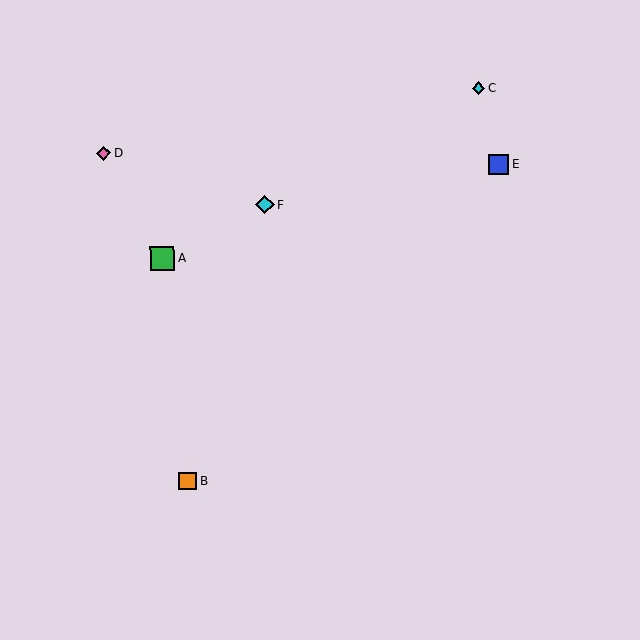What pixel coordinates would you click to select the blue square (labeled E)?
Click at (499, 164) to select the blue square E.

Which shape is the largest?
The green square (labeled A) is the largest.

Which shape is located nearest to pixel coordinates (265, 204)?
The cyan diamond (labeled F) at (265, 205) is nearest to that location.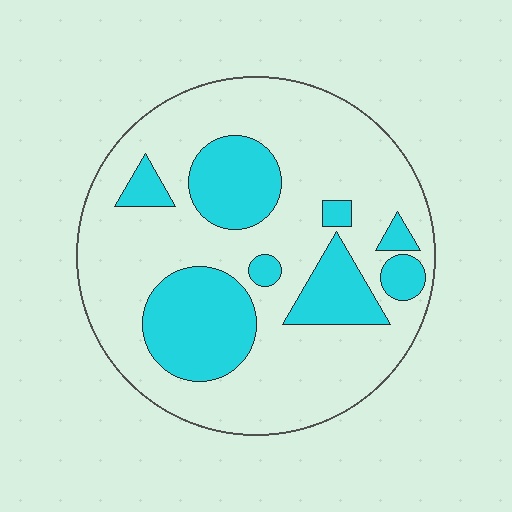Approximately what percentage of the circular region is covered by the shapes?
Approximately 30%.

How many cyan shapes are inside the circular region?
8.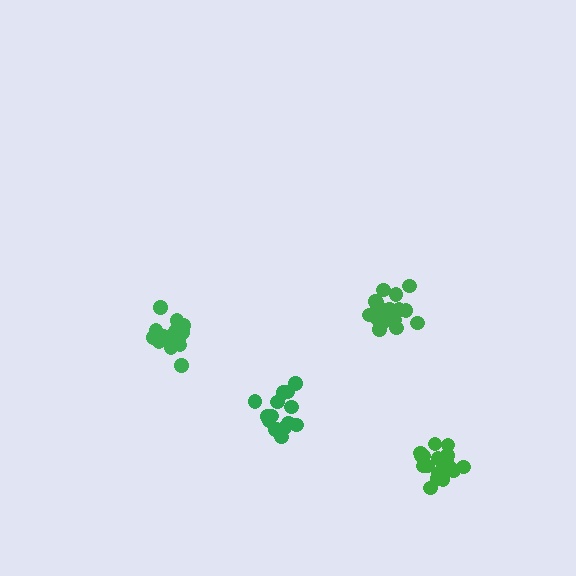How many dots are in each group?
Group 1: 15 dots, Group 2: 16 dots, Group 3: 20 dots, Group 4: 19 dots (70 total).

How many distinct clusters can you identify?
There are 4 distinct clusters.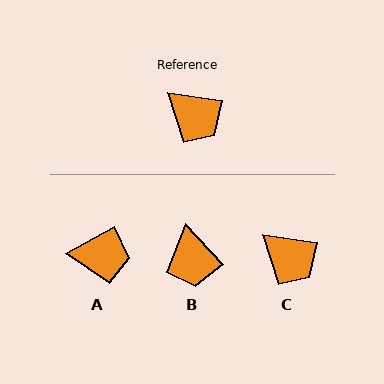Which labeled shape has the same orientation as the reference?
C.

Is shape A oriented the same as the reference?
No, it is off by about 38 degrees.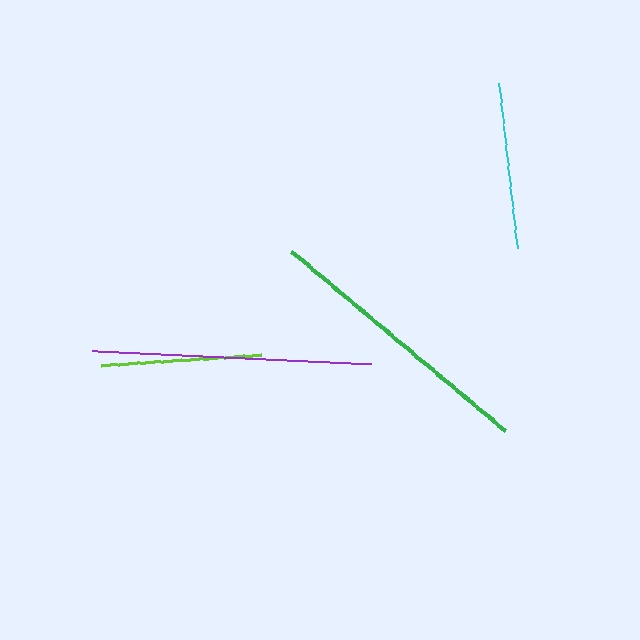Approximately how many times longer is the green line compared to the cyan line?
The green line is approximately 1.7 times the length of the cyan line.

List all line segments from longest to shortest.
From longest to shortest: green, purple, cyan, lime.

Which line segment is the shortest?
The lime line is the shortest at approximately 161 pixels.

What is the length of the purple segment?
The purple segment is approximately 278 pixels long.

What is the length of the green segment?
The green segment is approximately 280 pixels long.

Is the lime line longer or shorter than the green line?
The green line is longer than the lime line.